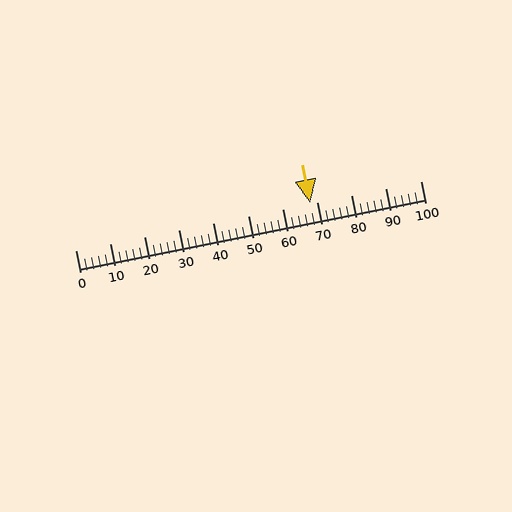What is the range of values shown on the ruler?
The ruler shows values from 0 to 100.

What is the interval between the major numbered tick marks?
The major tick marks are spaced 10 units apart.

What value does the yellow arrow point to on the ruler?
The yellow arrow points to approximately 68.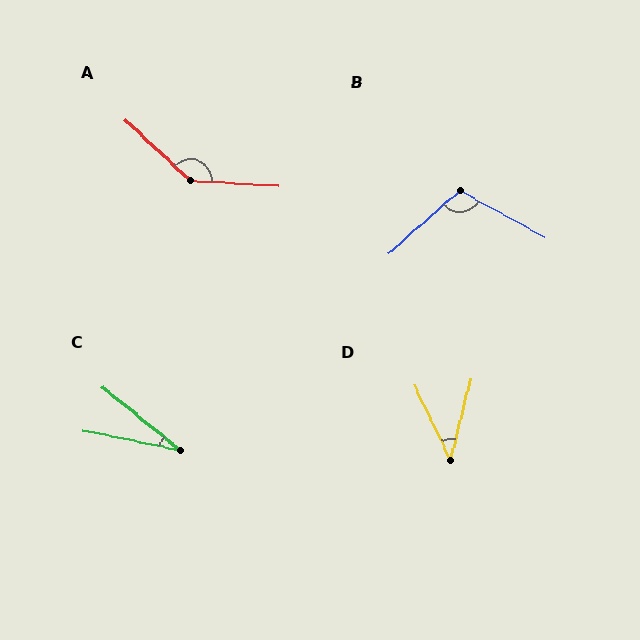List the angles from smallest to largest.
C (28°), D (40°), B (110°), A (141°).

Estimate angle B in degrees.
Approximately 110 degrees.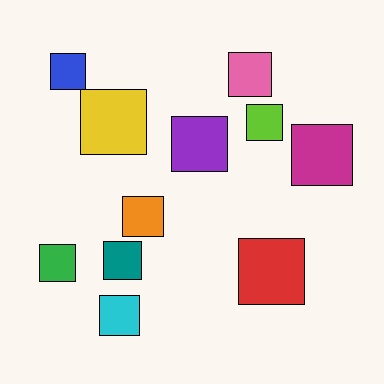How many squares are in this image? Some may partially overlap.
There are 11 squares.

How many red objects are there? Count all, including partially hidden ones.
There is 1 red object.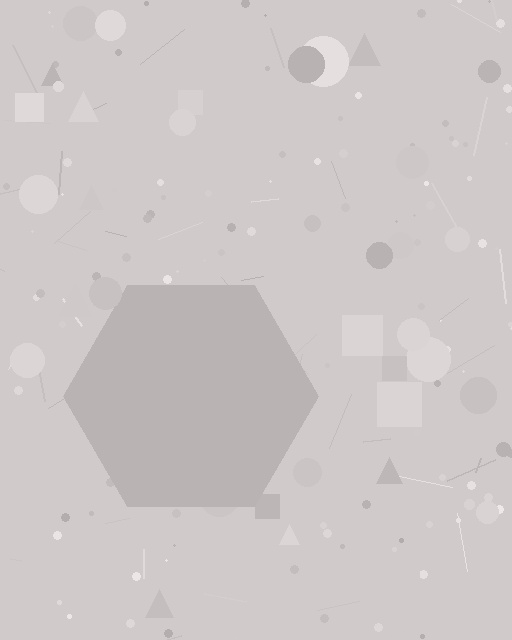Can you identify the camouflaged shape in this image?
The camouflaged shape is a hexagon.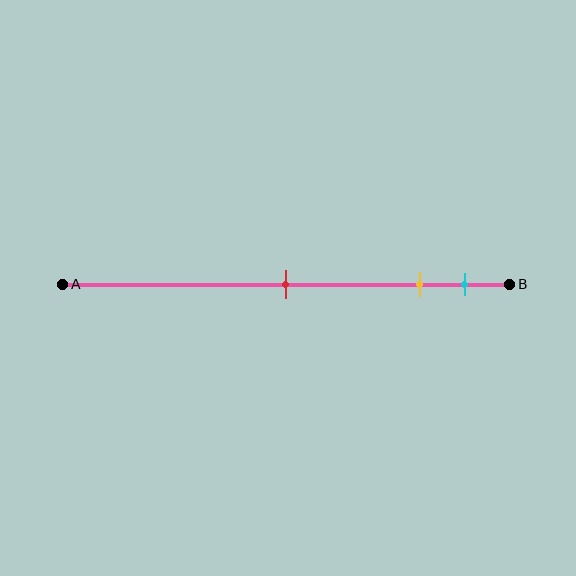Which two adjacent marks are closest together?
The yellow and cyan marks are the closest adjacent pair.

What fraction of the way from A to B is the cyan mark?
The cyan mark is approximately 90% (0.9) of the way from A to B.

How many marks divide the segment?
There are 3 marks dividing the segment.